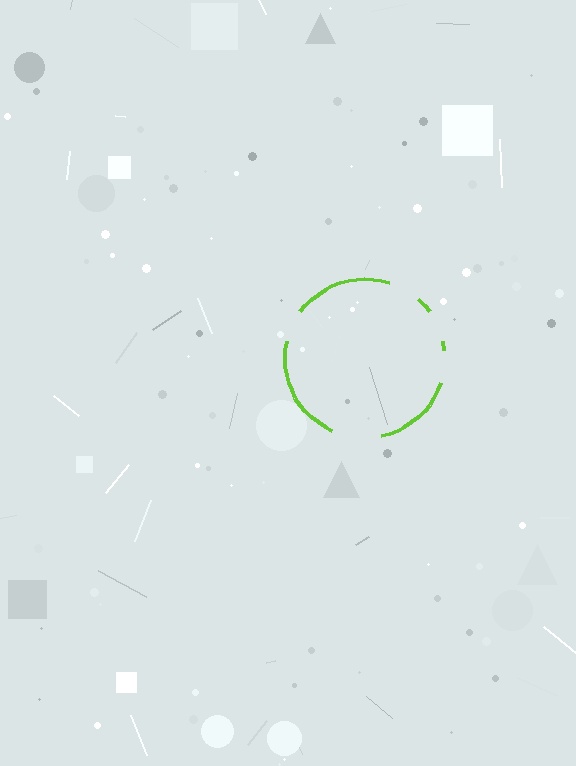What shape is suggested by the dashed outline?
The dashed outline suggests a circle.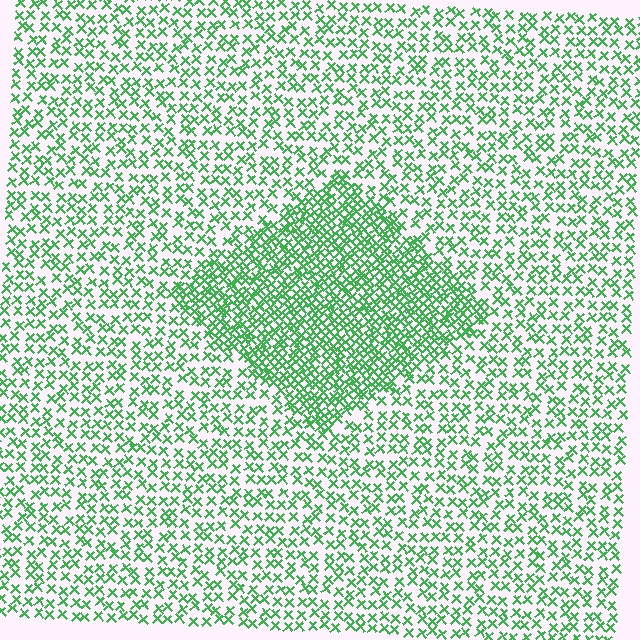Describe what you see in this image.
The image contains small green elements arranged at two different densities. A diamond-shaped region is visible where the elements are more densely packed than the surrounding area.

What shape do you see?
I see a diamond.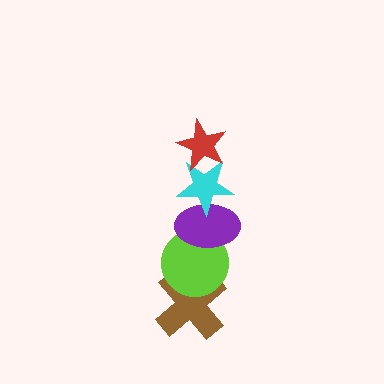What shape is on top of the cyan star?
The red star is on top of the cyan star.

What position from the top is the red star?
The red star is 1st from the top.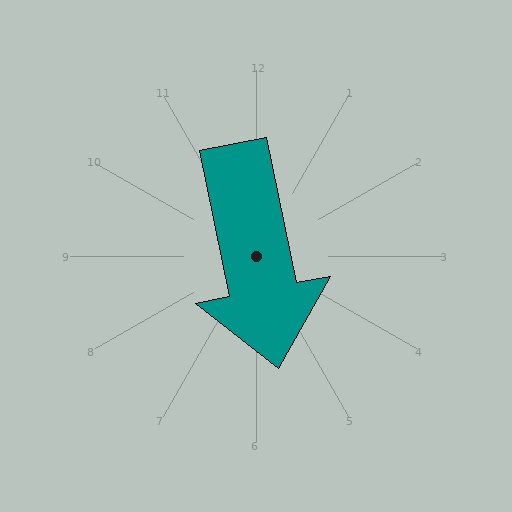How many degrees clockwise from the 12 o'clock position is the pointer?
Approximately 169 degrees.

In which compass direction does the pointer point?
South.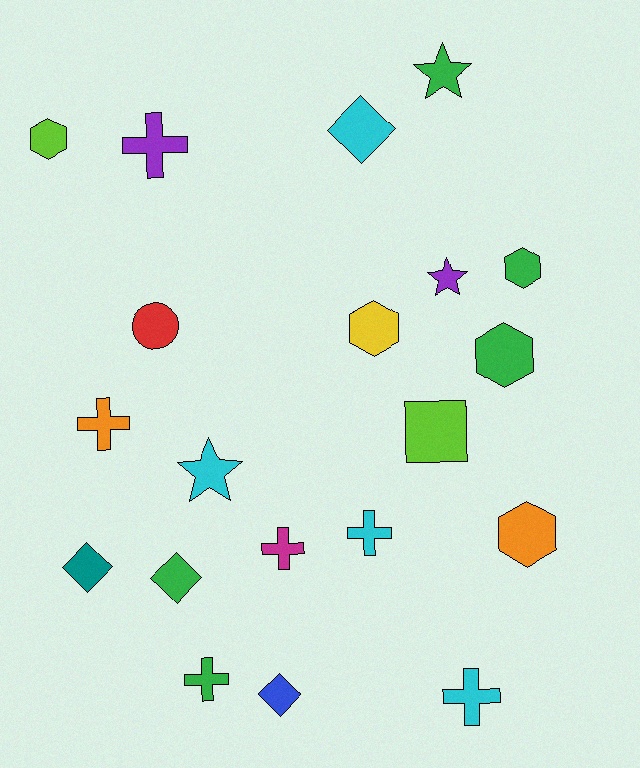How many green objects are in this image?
There are 5 green objects.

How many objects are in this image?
There are 20 objects.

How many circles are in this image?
There is 1 circle.